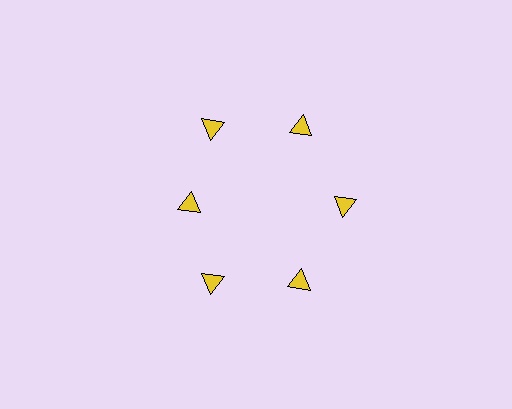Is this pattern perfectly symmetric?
No. The 6 yellow triangles are arranged in a ring, but one element near the 9 o'clock position is pulled inward toward the center, breaking the 6-fold rotational symmetry.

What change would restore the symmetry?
The symmetry would be restored by moving it outward, back onto the ring so that all 6 triangles sit at equal angles and equal distance from the center.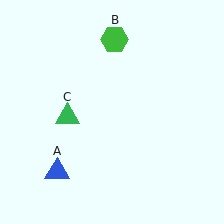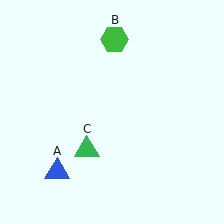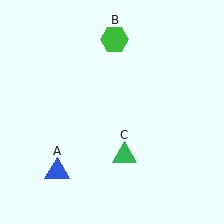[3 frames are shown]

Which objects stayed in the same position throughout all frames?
Blue triangle (object A) and green hexagon (object B) remained stationary.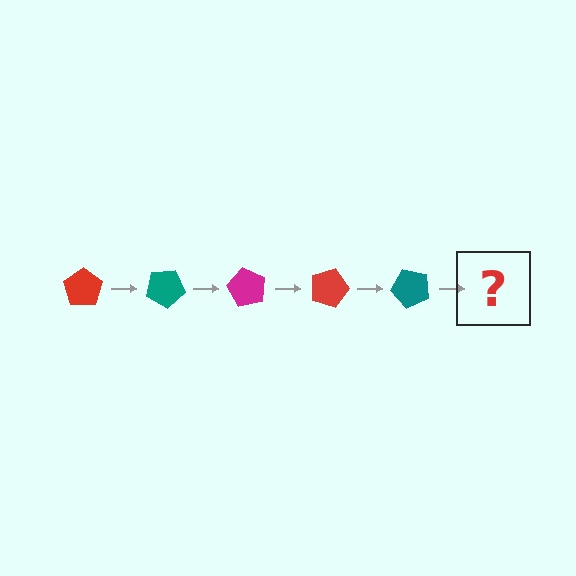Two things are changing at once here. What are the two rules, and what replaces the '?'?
The two rules are that it rotates 30 degrees each step and the color cycles through red, teal, and magenta. The '?' should be a magenta pentagon, rotated 150 degrees from the start.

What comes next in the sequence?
The next element should be a magenta pentagon, rotated 150 degrees from the start.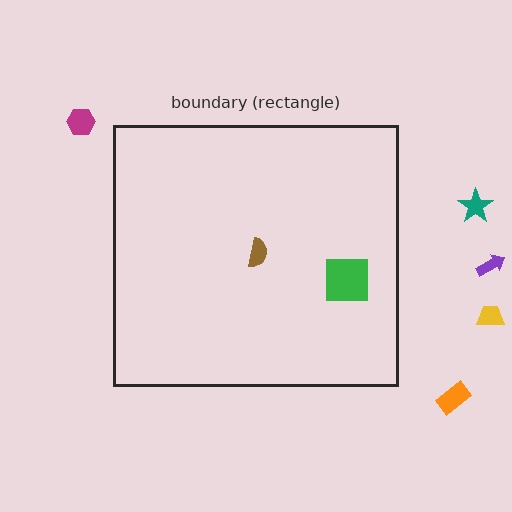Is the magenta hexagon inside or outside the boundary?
Outside.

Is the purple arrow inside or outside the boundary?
Outside.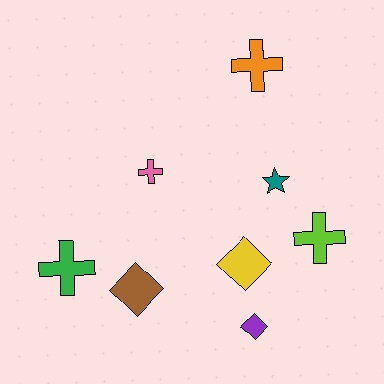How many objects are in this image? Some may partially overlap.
There are 8 objects.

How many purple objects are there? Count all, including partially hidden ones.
There is 1 purple object.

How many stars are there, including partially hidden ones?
There is 1 star.